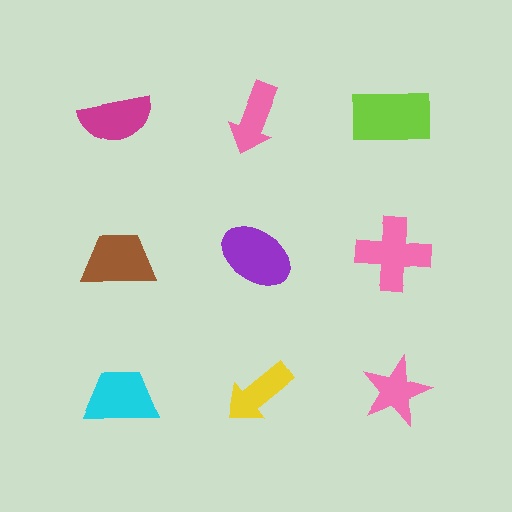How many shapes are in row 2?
3 shapes.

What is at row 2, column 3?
A pink cross.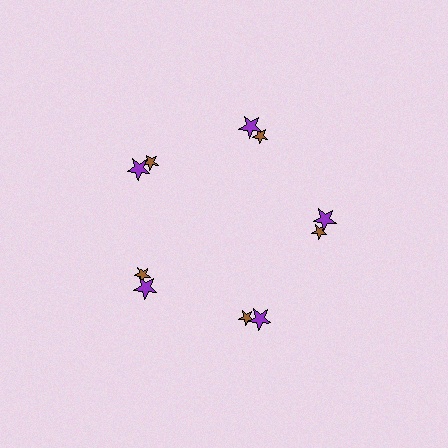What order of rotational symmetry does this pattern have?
This pattern has 5-fold rotational symmetry.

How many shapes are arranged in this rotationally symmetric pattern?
There are 10 shapes, arranged in 5 groups of 2.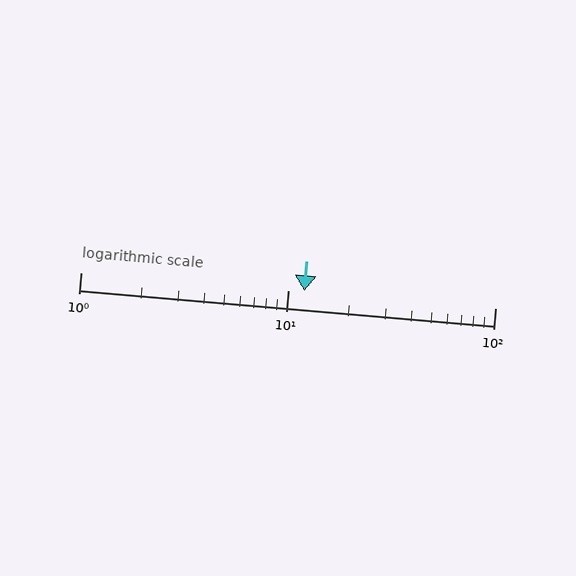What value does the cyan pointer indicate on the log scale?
The pointer indicates approximately 12.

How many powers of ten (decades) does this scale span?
The scale spans 2 decades, from 1 to 100.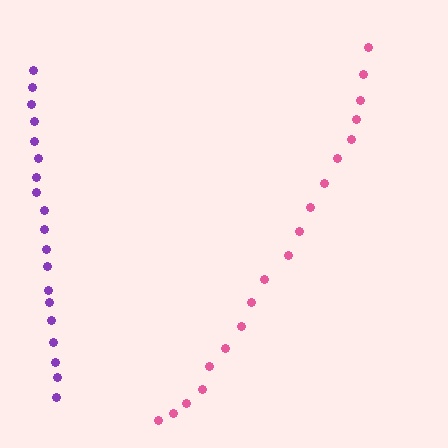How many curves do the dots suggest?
There are 2 distinct paths.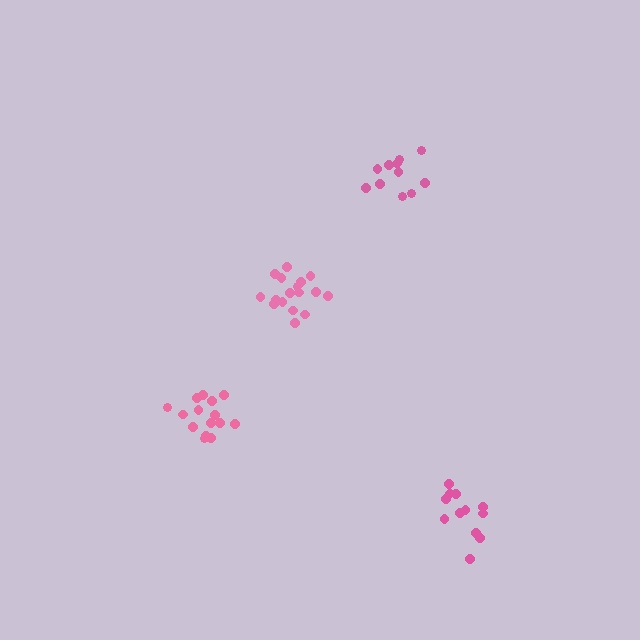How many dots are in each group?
Group 1: 17 dots, Group 2: 11 dots, Group 3: 12 dots, Group 4: 15 dots (55 total).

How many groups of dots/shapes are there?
There are 4 groups.